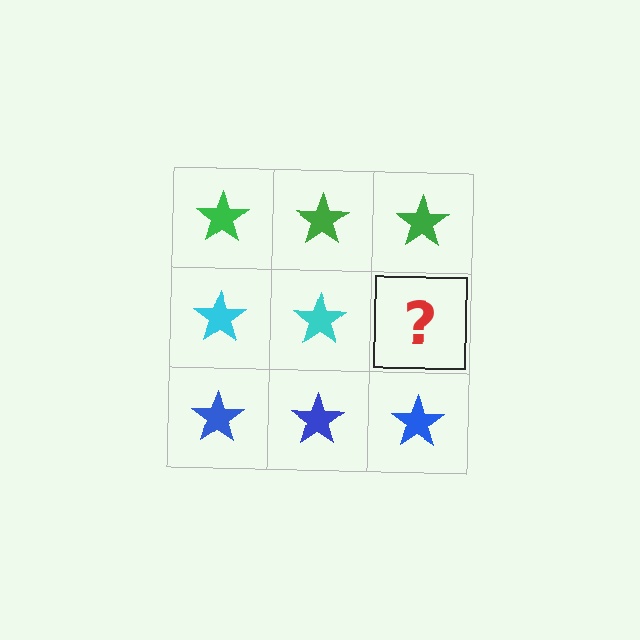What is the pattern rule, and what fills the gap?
The rule is that each row has a consistent color. The gap should be filled with a cyan star.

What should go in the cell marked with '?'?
The missing cell should contain a cyan star.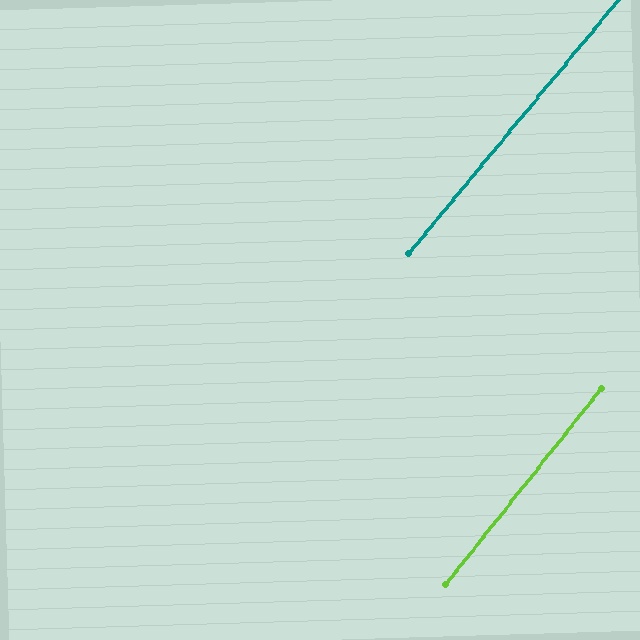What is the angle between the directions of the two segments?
Approximately 1 degree.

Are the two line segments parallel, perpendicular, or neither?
Parallel — their directions differ by only 1.2°.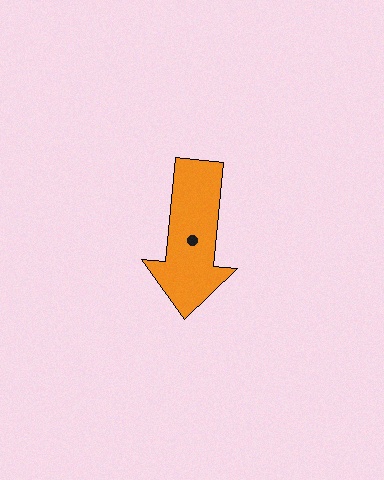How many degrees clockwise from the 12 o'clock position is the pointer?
Approximately 185 degrees.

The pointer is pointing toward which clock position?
Roughly 6 o'clock.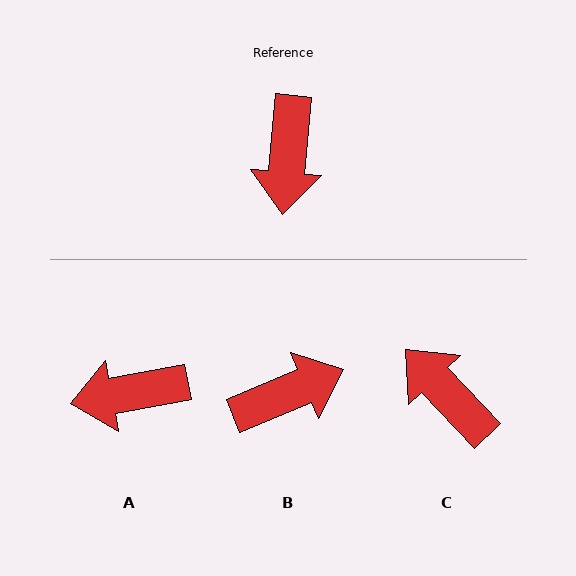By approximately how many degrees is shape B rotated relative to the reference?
Approximately 118 degrees counter-clockwise.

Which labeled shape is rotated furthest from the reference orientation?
C, about 131 degrees away.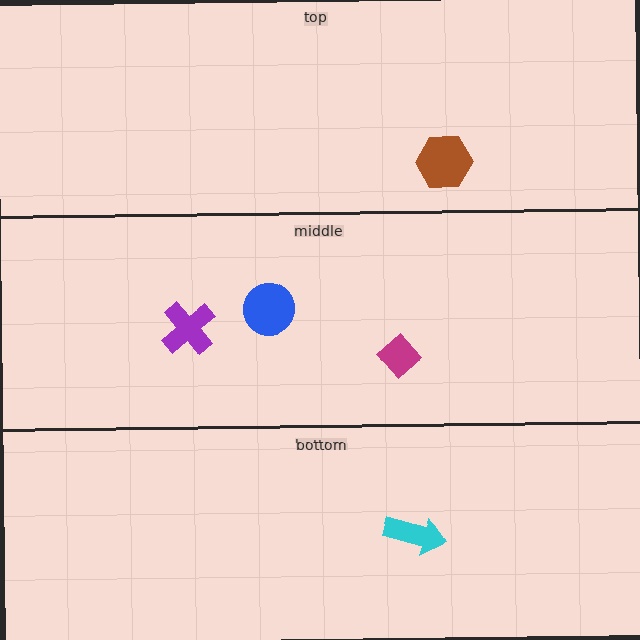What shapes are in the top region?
The brown hexagon.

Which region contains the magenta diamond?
The middle region.